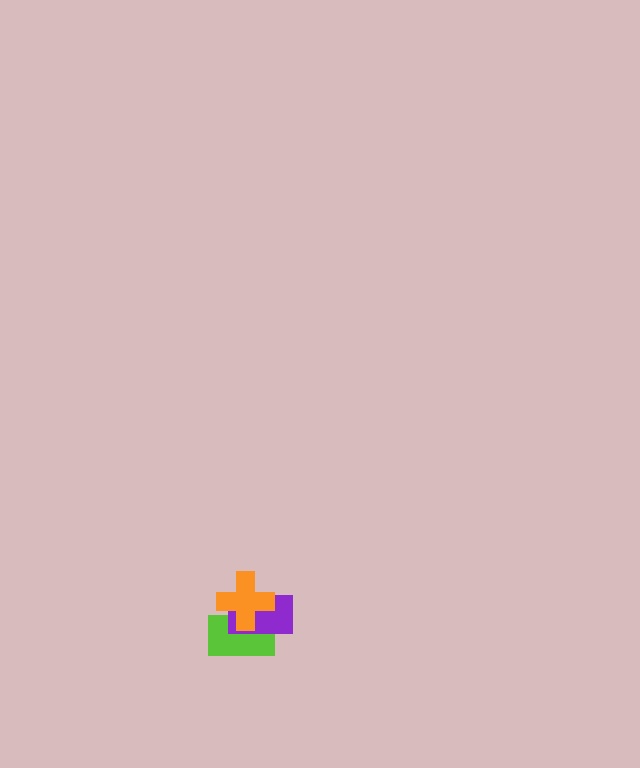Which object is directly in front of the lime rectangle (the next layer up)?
The purple rectangle is directly in front of the lime rectangle.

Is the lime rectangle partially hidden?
Yes, it is partially covered by another shape.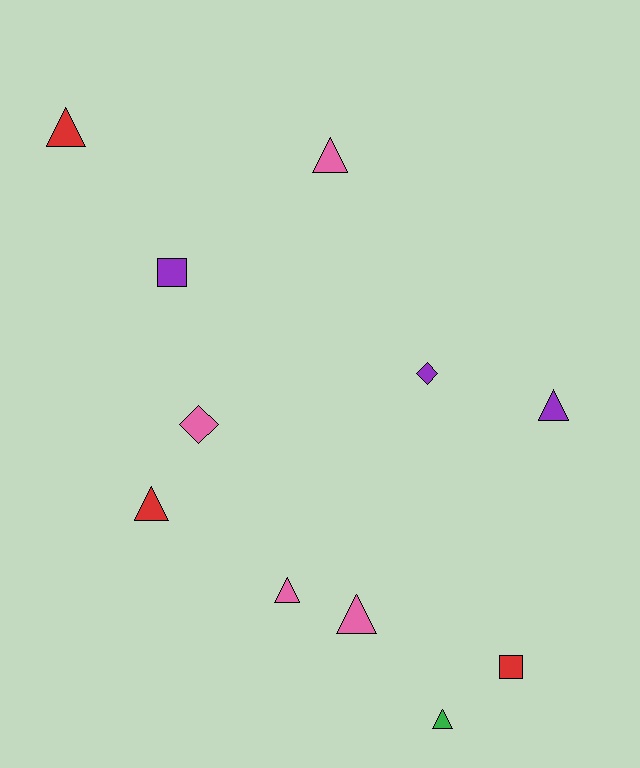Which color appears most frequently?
Pink, with 4 objects.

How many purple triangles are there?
There is 1 purple triangle.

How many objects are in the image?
There are 11 objects.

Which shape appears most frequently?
Triangle, with 7 objects.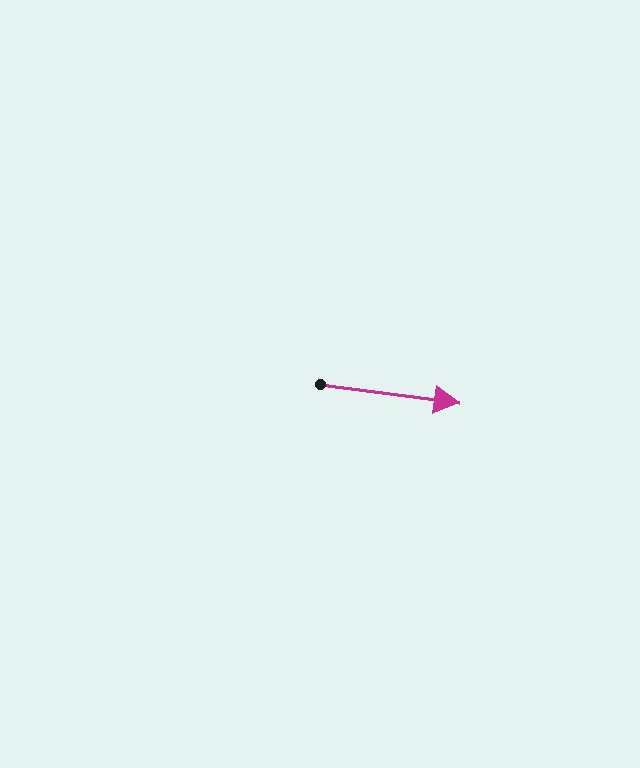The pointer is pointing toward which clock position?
Roughly 3 o'clock.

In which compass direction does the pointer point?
East.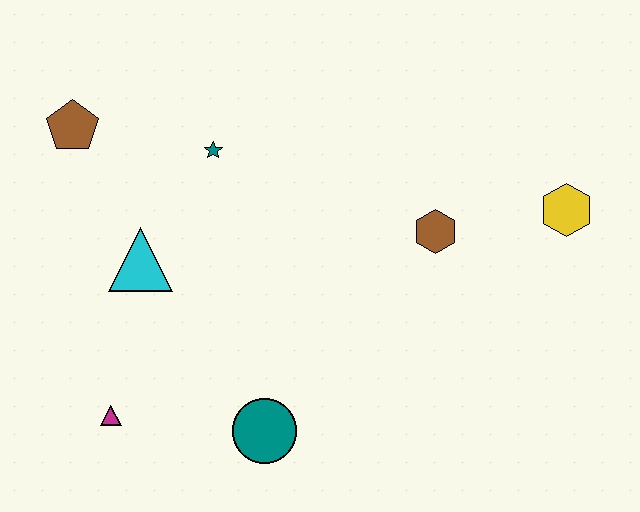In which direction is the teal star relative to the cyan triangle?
The teal star is above the cyan triangle.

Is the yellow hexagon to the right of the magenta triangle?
Yes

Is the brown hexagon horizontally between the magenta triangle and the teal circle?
No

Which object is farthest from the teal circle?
The yellow hexagon is farthest from the teal circle.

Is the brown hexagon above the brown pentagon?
No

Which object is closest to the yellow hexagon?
The brown hexagon is closest to the yellow hexagon.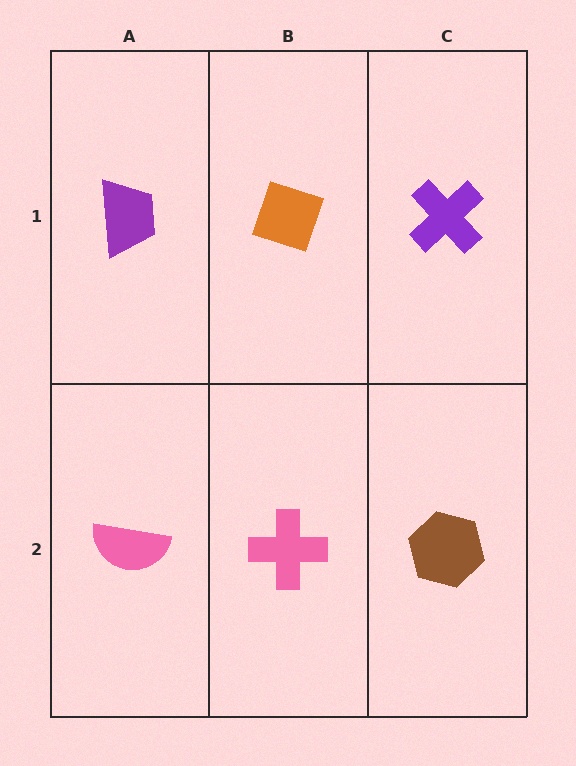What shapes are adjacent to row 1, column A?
A pink semicircle (row 2, column A), an orange diamond (row 1, column B).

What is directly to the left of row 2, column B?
A pink semicircle.